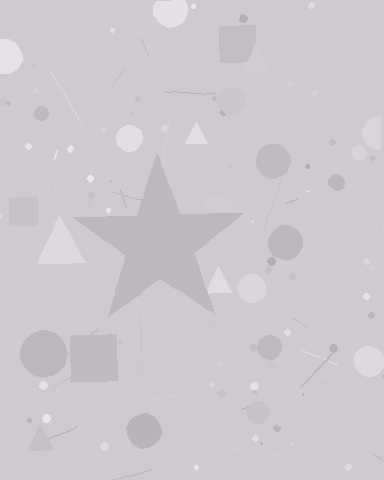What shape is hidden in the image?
A star is hidden in the image.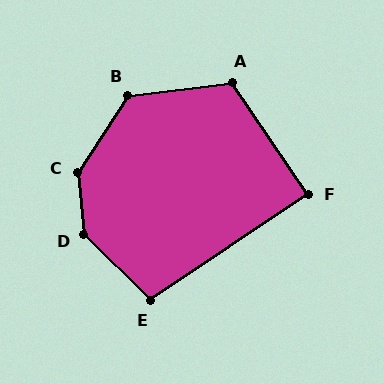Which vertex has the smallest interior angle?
F, at approximately 90 degrees.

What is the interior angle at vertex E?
Approximately 101 degrees (obtuse).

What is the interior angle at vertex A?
Approximately 118 degrees (obtuse).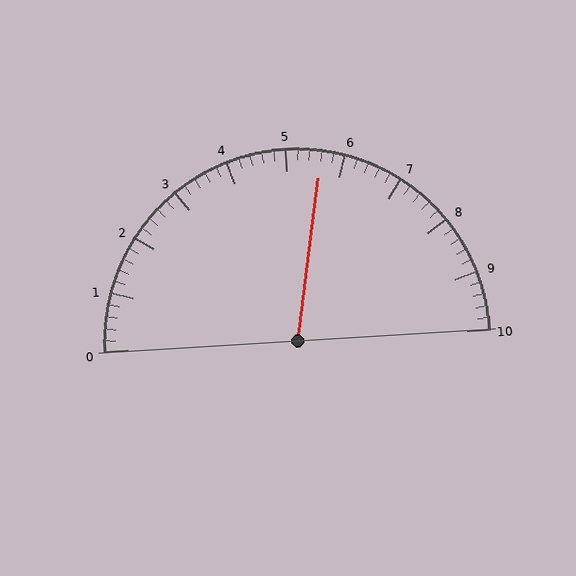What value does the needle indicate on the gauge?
The needle indicates approximately 5.6.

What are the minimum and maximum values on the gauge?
The gauge ranges from 0 to 10.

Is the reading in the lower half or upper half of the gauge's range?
The reading is in the upper half of the range (0 to 10).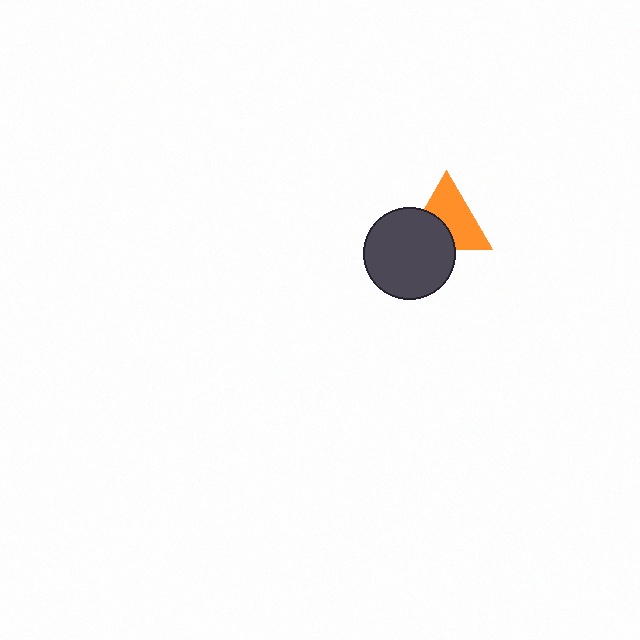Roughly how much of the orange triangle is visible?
About half of it is visible (roughly 63%).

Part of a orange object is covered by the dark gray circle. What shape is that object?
It is a triangle.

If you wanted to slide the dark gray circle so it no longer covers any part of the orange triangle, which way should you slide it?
Slide it toward the lower-left — that is the most direct way to separate the two shapes.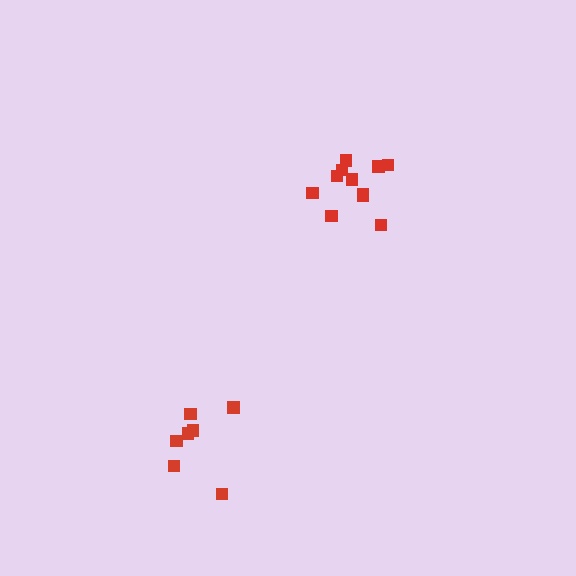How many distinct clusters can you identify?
There are 2 distinct clusters.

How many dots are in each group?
Group 1: 7 dots, Group 2: 11 dots (18 total).